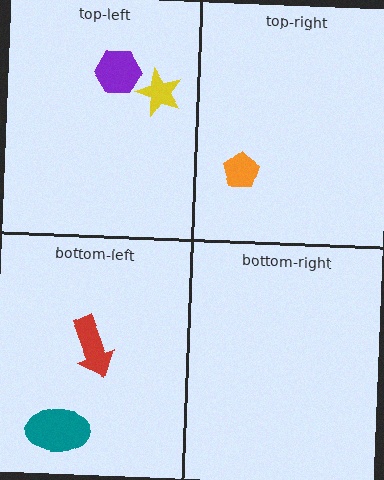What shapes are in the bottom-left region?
The red arrow, the teal ellipse.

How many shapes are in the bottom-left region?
2.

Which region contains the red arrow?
The bottom-left region.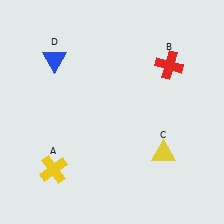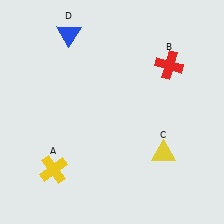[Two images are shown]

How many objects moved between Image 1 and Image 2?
1 object moved between the two images.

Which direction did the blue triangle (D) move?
The blue triangle (D) moved up.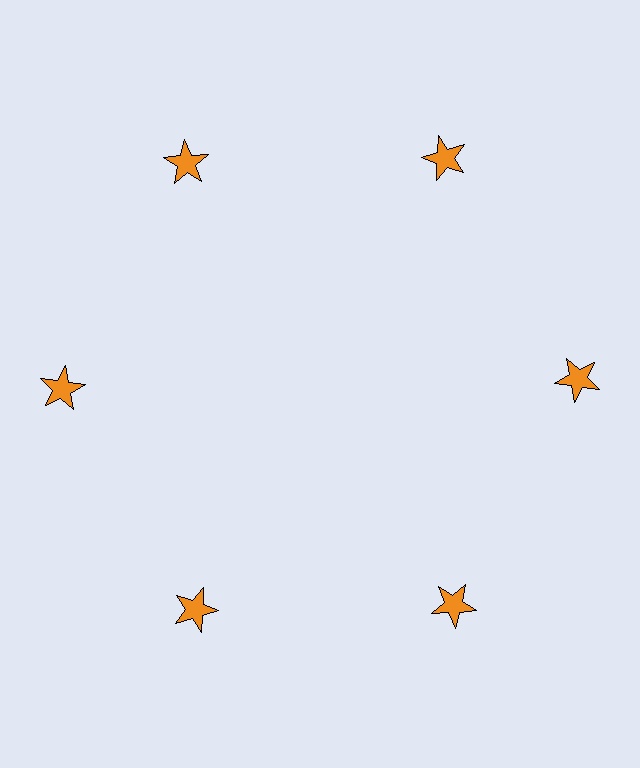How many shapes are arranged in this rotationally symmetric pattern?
There are 6 shapes, arranged in 6 groups of 1.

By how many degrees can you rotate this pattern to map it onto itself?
The pattern maps onto itself every 60 degrees of rotation.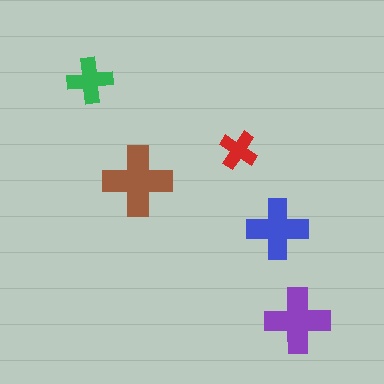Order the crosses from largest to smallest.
the brown one, the purple one, the blue one, the green one, the red one.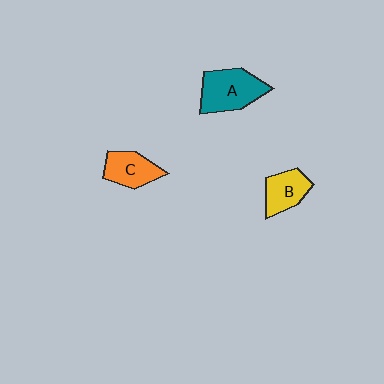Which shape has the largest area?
Shape A (teal).